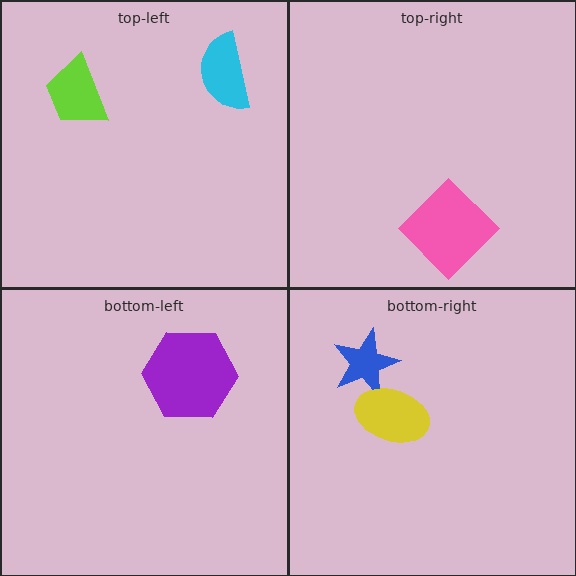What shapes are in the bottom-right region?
The blue star, the yellow ellipse.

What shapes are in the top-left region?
The cyan semicircle, the lime trapezoid.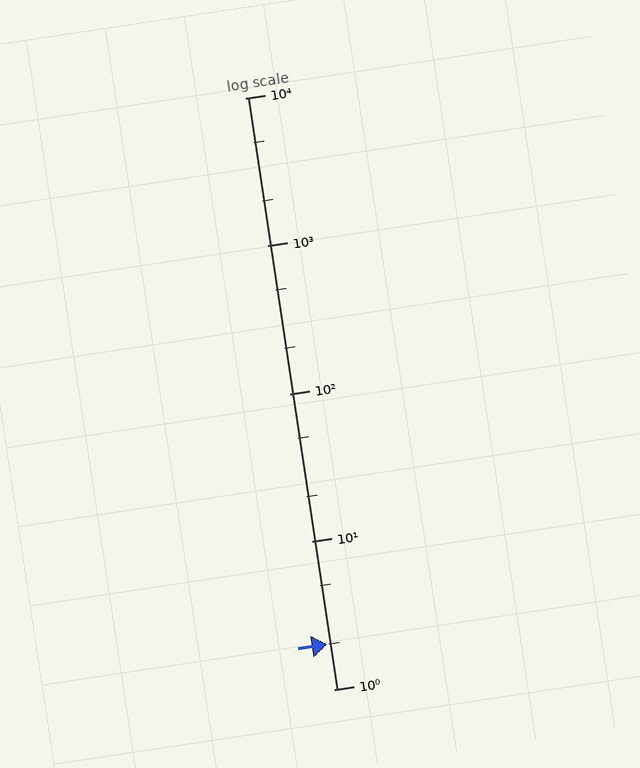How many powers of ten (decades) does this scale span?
The scale spans 4 decades, from 1 to 10000.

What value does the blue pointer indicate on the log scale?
The pointer indicates approximately 2.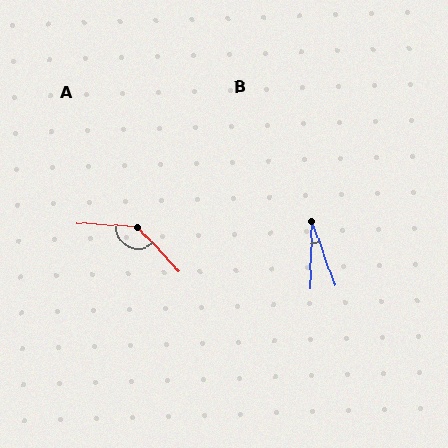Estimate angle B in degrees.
Approximately 22 degrees.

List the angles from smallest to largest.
B (22°), A (137°).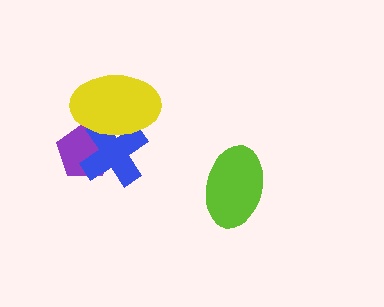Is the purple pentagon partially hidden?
Yes, it is partially covered by another shape.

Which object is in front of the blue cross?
The yellow ellipse is in front of the blue cross.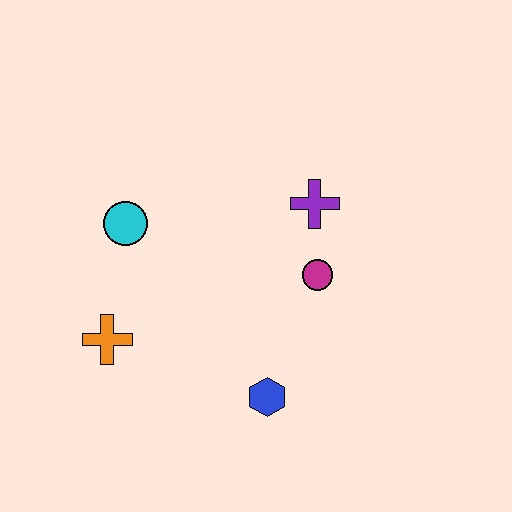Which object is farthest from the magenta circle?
The orange cross is farthest from the magenta circle.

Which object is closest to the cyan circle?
The orange cross is closest to the cyan circle.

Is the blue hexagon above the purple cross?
No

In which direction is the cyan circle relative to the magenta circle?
The cyan circle is to the left of the magenta circle.